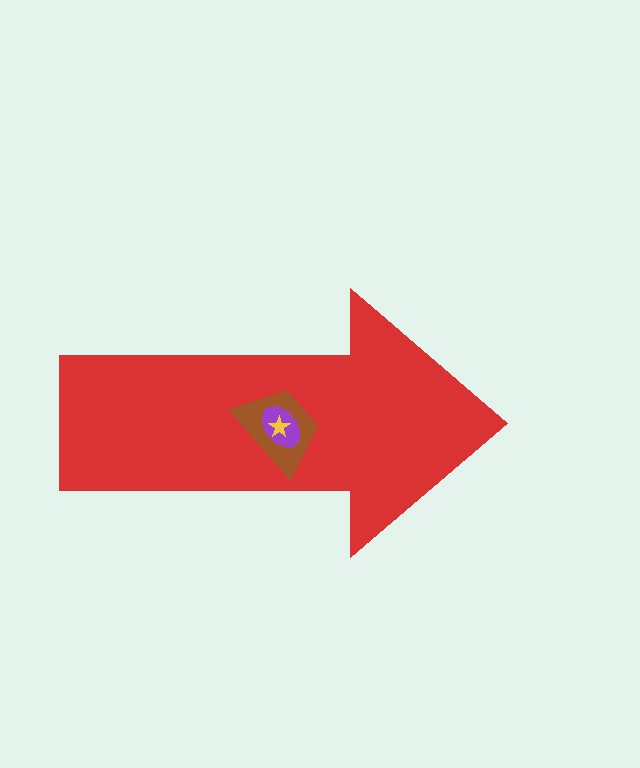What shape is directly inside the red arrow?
The brown trapezoid.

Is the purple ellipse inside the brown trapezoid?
Yes.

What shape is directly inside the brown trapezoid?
The purple ellipse.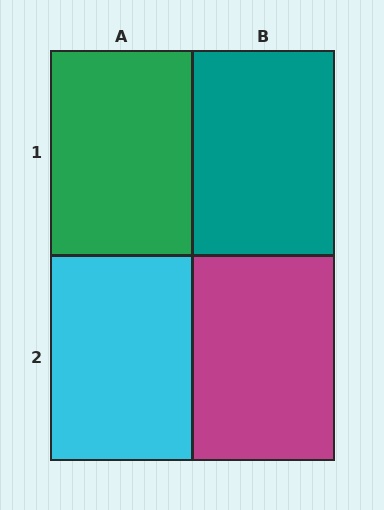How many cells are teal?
1 cell is teal.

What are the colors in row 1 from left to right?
Green, teal.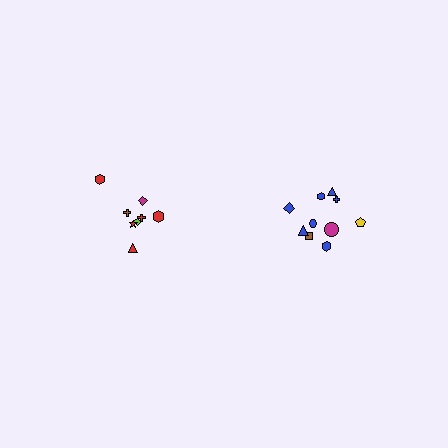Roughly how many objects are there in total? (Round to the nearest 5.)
Roughly 20 objects in total.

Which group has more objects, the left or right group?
The right group.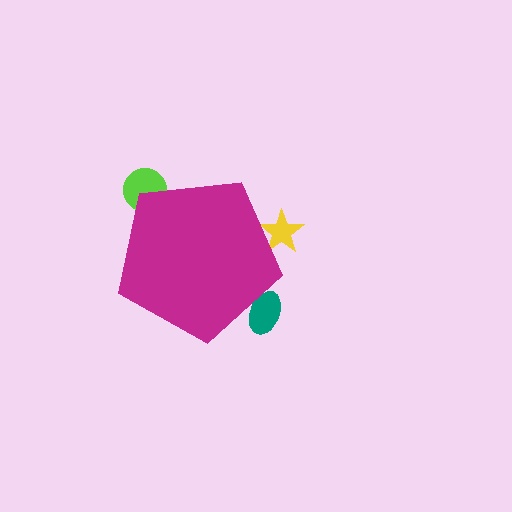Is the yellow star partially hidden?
Yes, the yellow star is partially hidden behind the magenta pentagon.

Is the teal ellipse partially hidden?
Yes, the teal ellipse is partially hidden behind the magenta pentagon.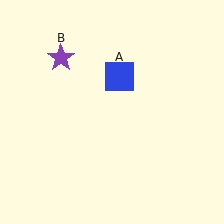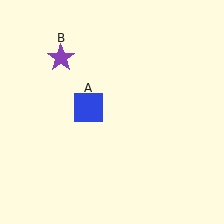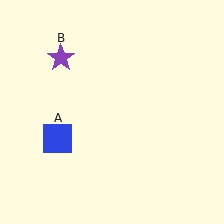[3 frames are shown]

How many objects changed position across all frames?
1 object changed position: blue square (object A).